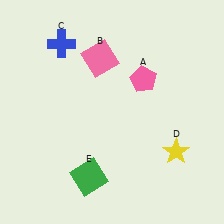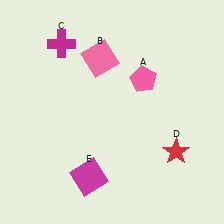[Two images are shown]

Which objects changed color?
C changed from blue to magenta. D changed from yellow to red. E changed from green to magenta.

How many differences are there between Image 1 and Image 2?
There are 3 differences between the two images.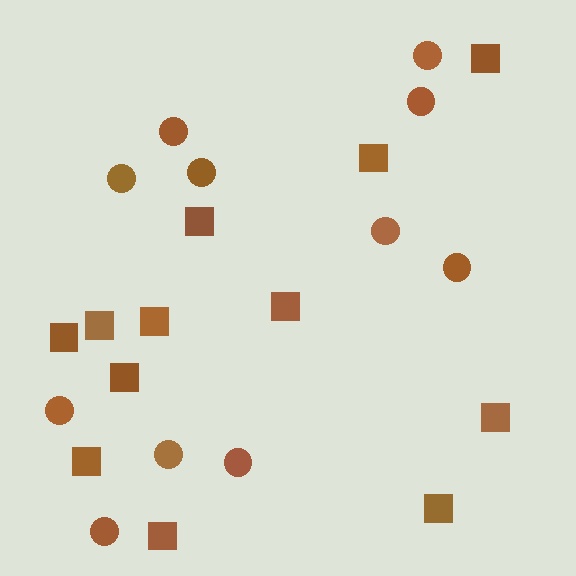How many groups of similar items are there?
There are 2 groups: one group of squares (12) and one group of circles (11).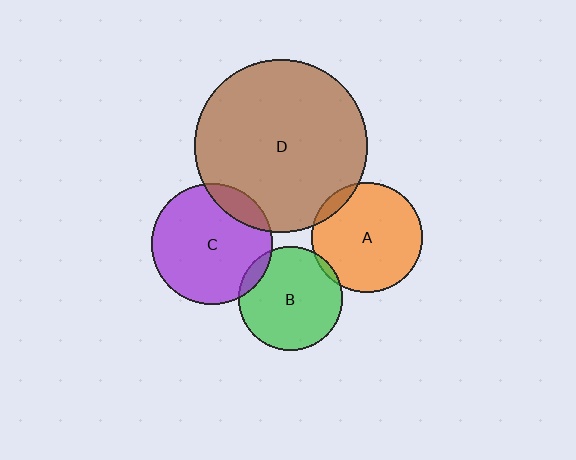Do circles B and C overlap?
Yes.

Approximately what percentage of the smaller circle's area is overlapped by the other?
Approximately 10%.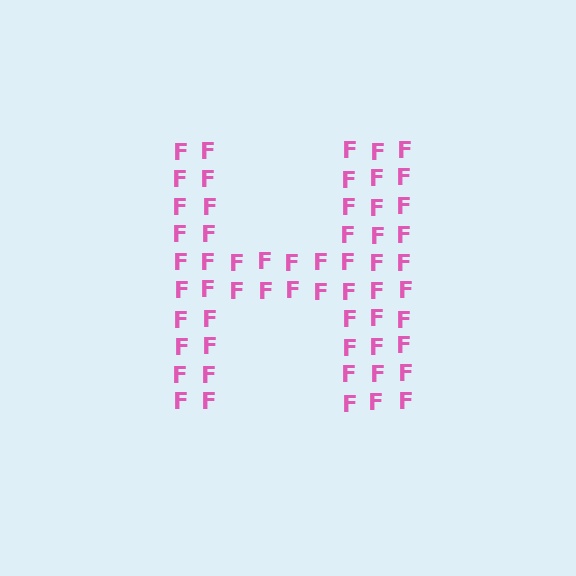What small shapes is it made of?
It is made of small letter F's.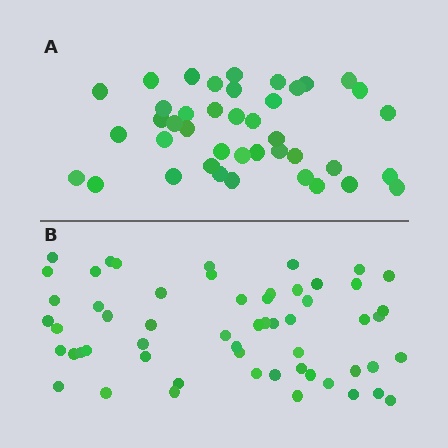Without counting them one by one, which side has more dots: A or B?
Region B (the bottom region) has more dots.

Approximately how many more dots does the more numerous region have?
Region B has approximately 15 more dots than region A.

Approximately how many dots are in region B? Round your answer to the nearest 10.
About 60 dots. (The exact count is 57, which rounds to 60.)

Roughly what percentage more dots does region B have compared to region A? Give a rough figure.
About 40% more.